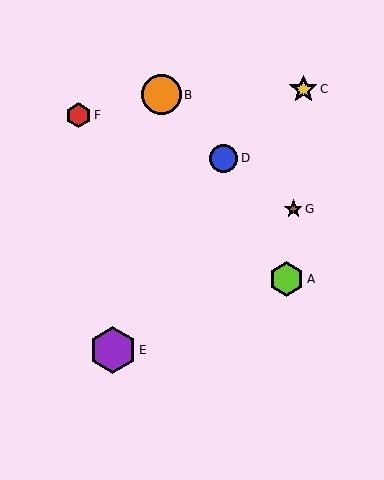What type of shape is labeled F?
Shape F is a red hexagon.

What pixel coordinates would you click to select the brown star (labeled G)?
Click at (293, 209) to select the brown star G.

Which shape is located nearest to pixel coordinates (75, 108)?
The red hexagon (labeled F) at (78, 115) is nearest to that location.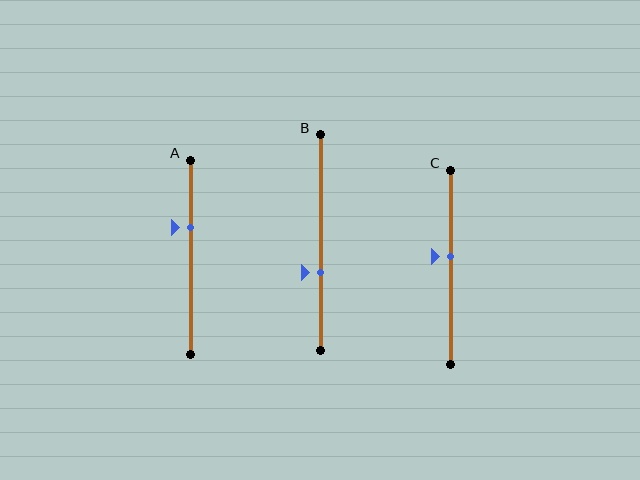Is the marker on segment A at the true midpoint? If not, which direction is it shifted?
No, the marker on segment A is shifted upward by about 15% of the segment length.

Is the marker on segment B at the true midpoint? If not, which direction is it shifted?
No, the marker on segment B is shifted downward by about 14% of the segment length.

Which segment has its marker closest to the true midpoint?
Segment C has its marker closest to the true midpoint.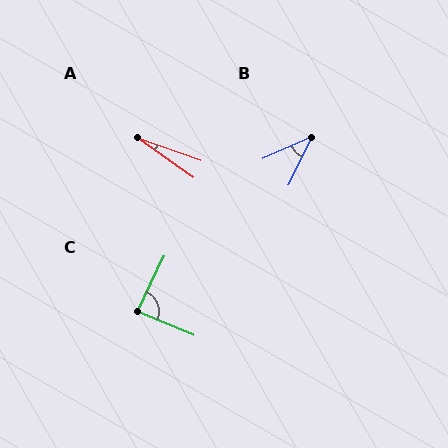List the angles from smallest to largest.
A (16°), B (40°), C (87°).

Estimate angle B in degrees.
Approximately 40 degrees.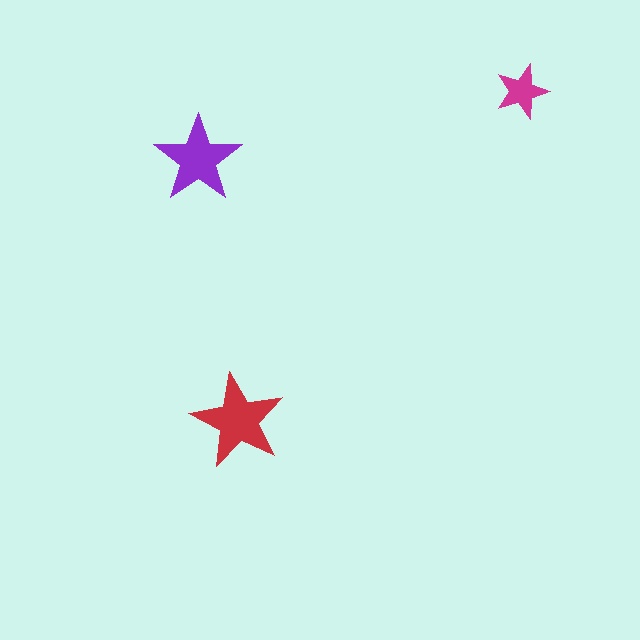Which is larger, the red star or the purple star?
The red one.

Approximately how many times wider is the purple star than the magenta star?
About 1.5 times wider.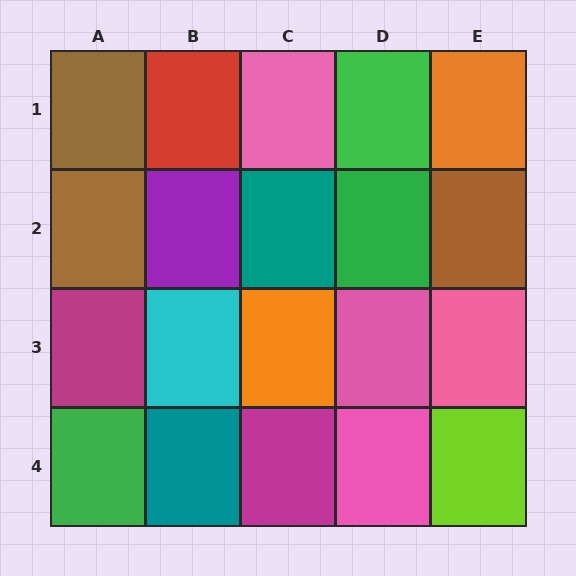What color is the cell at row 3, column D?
Pink.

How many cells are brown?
3 cells are brown.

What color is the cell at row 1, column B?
Red.